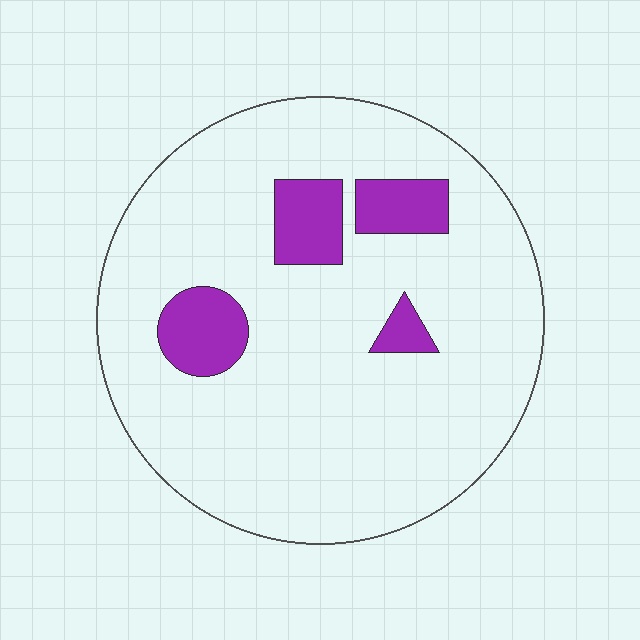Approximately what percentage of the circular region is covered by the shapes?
Approximately 15%.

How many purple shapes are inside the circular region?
4.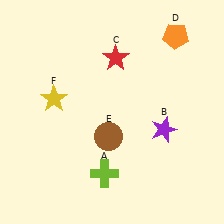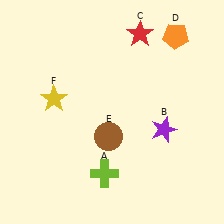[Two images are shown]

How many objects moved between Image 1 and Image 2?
1 object moved between the two images.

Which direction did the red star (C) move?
The red star (C) moved right.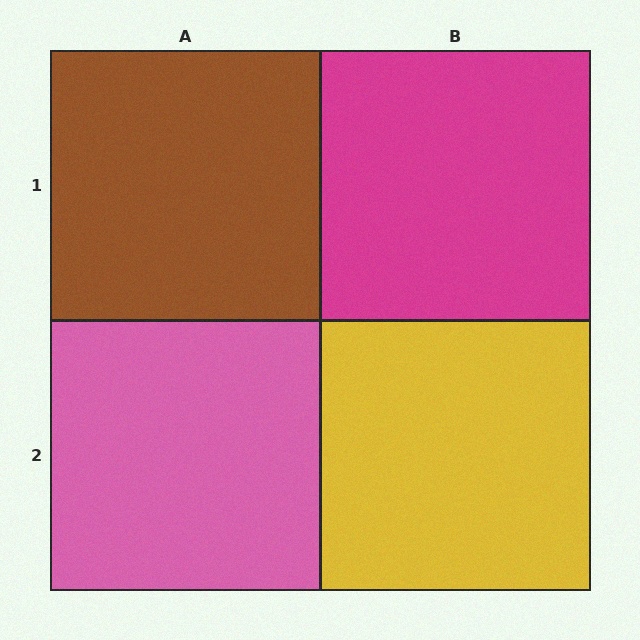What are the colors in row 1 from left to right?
Brown, magenta.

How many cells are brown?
1 cell is brown.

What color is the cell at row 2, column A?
Pink.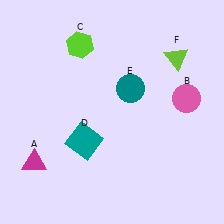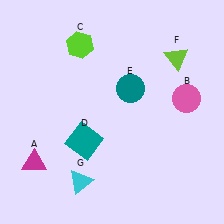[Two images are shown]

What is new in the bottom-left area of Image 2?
A cyan triangle (G) was added in the bottom-left area of Image 2.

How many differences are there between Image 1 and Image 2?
There is 1 difference between the two images.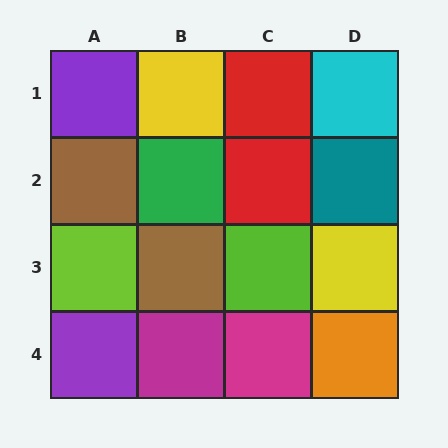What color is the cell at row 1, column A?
Purple.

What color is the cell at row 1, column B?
Yellow.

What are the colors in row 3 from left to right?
Lime, brown, lime, yellow.